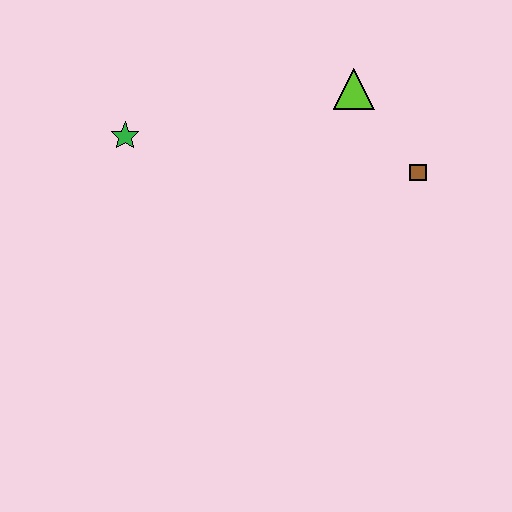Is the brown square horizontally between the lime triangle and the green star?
No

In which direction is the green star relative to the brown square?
The green star is to the left of the brown square.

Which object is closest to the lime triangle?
The brown square is closest to the lime triangle.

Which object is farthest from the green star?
The brown square is farthest from the green star.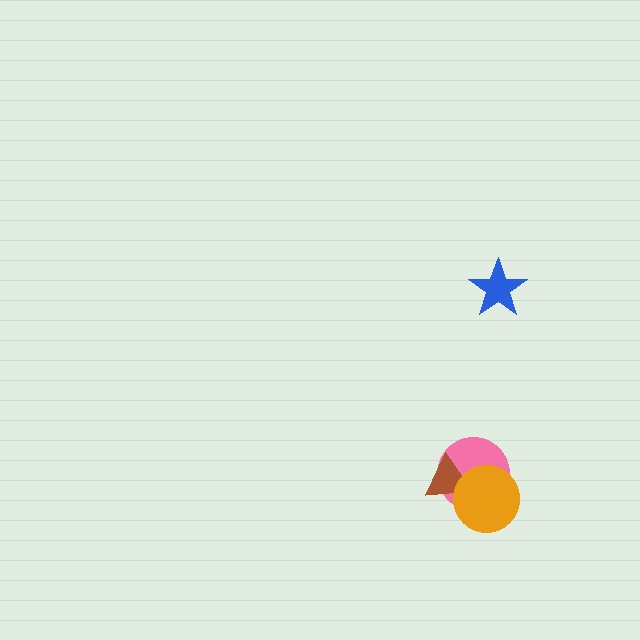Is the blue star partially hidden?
No, no other shape covers it.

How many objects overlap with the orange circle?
2 objects overlap with the orange circle.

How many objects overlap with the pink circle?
2 objects overlap with the pink circle.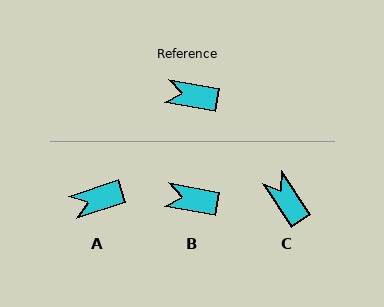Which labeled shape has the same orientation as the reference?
B.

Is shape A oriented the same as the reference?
No, it is off by about 28 degrees.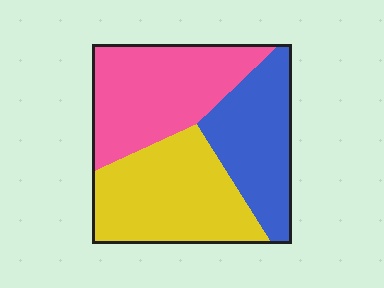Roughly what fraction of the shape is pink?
Pink covers about 35% of the shape.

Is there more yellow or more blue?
Yellow.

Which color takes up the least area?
Blue, at roughly 30%.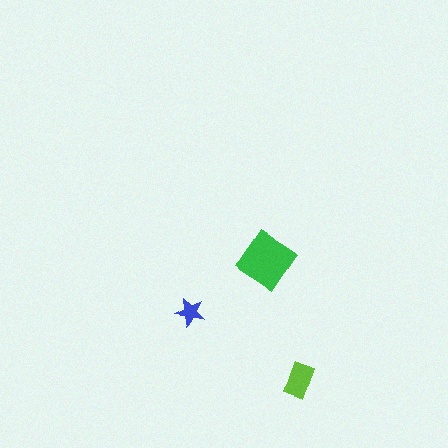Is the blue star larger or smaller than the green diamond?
Smaller.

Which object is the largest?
The green diamond.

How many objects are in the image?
There are 3 objects in the image.